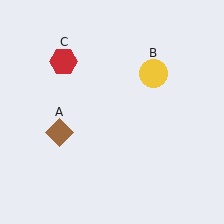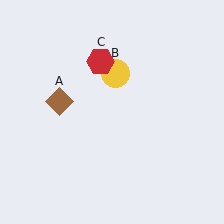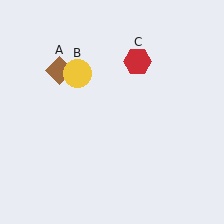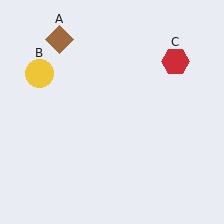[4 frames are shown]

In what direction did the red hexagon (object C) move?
The red hexagon (object C) moved right.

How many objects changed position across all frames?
3 objects changed position: brown diamond (object A), yellow circle (object B), red hexagon (object C).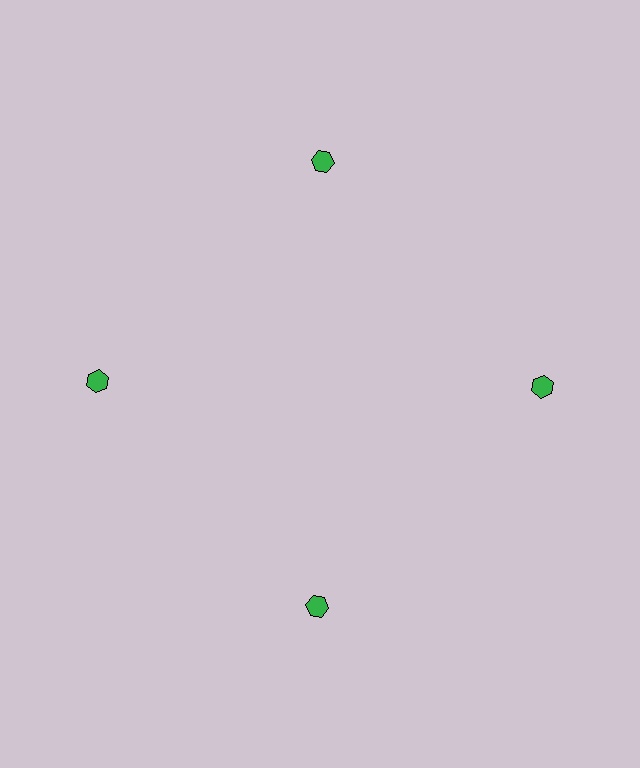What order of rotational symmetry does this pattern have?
This pattern has 4-fold rotational symmetry.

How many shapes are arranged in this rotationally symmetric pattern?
There are 4 shapes, arranged in 4 groups of 1.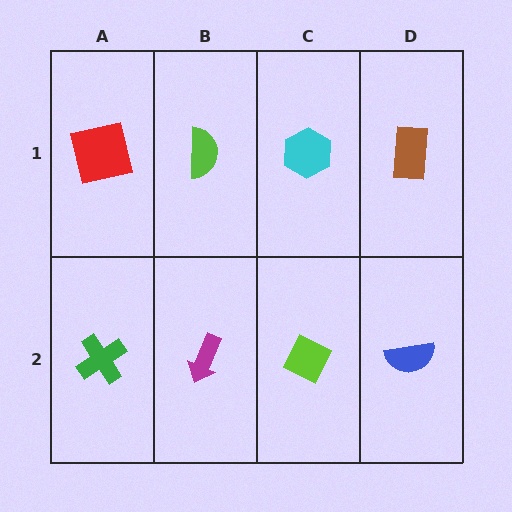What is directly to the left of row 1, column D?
A cyan hexagon.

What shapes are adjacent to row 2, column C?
A cyan hexagon (row 1, column C), a magenta arrow (row 2, column B), a blue semicircle (row 2, column D).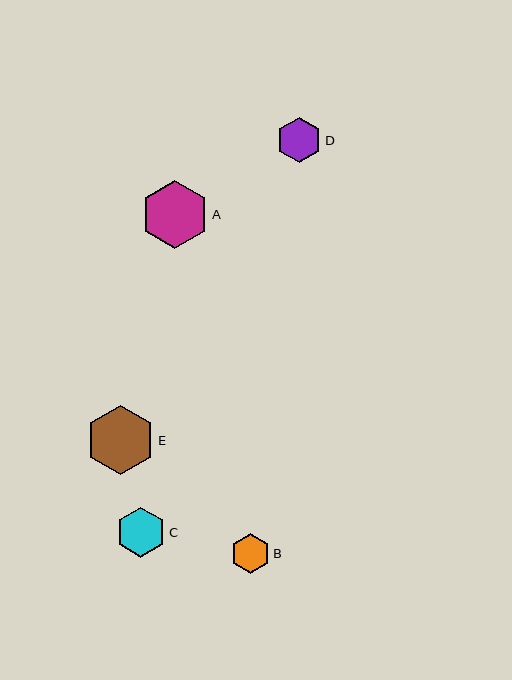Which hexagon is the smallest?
Hexagon B is the smallest with a size of approximately 39 pixels.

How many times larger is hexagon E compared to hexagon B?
Hexagon E is approximately 1.8 times the size of hexagon B.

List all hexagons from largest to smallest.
From largest to smallest: E, A, C, D, B.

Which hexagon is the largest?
Hexagon E is the largest with a size of approximately 70 pixels.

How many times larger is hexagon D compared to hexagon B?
Hexagon D is approximately 1.1 times the size of hexagon B.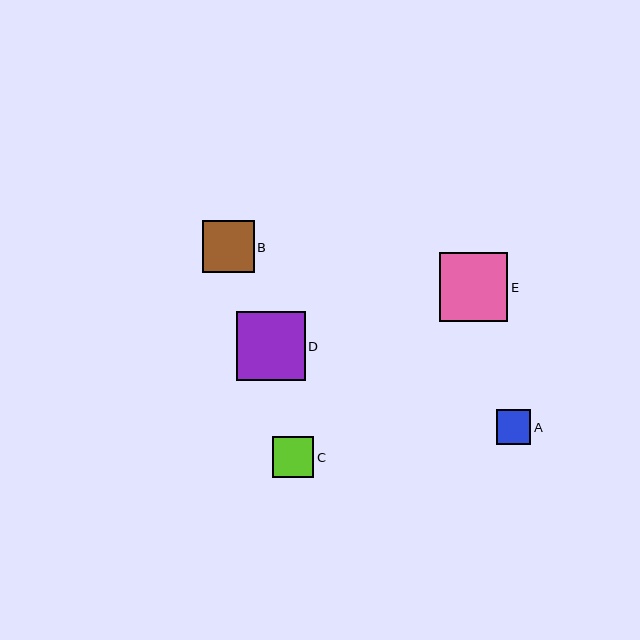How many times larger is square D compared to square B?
Square D is approximately 1.3 times the size of square B.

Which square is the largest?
Square D is the largest with a size of approximately 69 pixels.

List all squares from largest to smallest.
From largest to smallest: D, E, B, C, A.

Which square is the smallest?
Square A is the smallest with a size of approximately 34 pixels.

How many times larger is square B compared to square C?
Square B is approximately 1.3 times the size of square C.